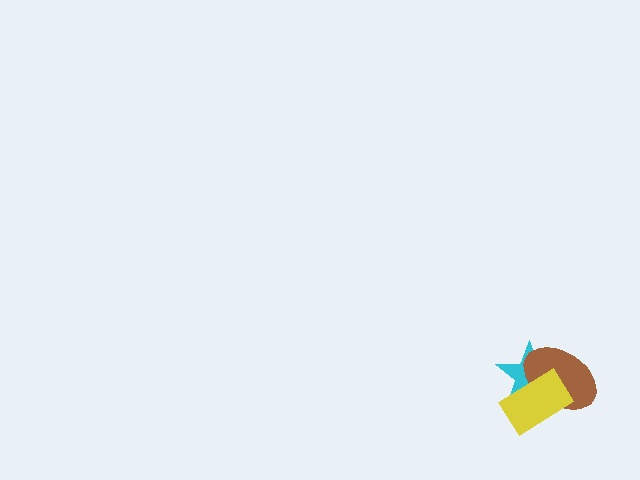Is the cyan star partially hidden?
Yes, it is partially covered by another shape.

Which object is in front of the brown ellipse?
The yellow rectangle is in front of the brown ellipse.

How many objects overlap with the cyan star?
2 objects overlap with the cyan star.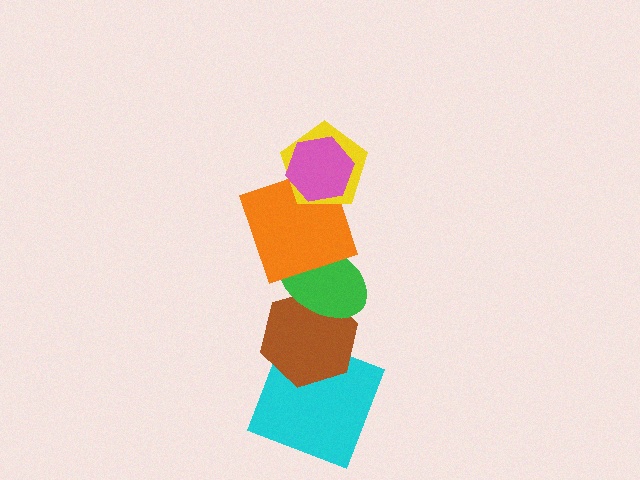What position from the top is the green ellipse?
The green ellipse is 4th from the top.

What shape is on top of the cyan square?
The brown hexagon is on top of the cyan square.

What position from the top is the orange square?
The orange square is 3rd from the top.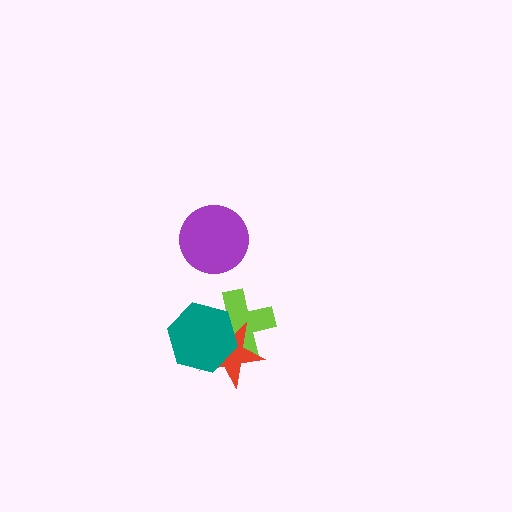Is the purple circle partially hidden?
No, no other shape covers it.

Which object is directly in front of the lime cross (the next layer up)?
The red star is directly in front of the lime cross.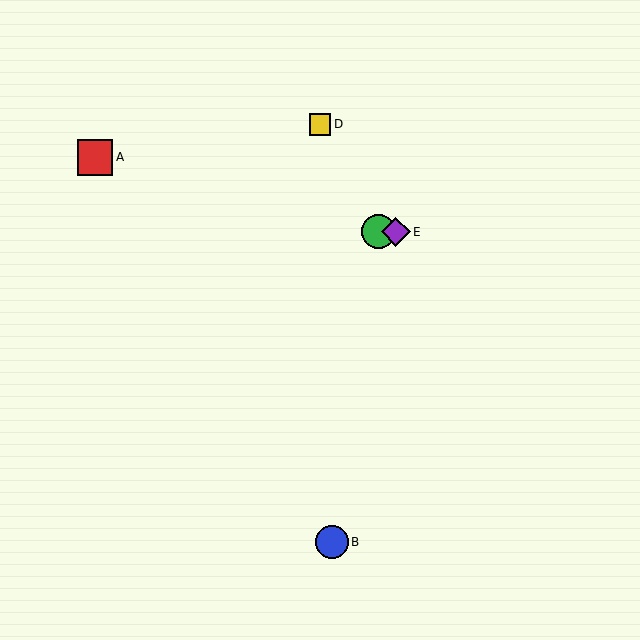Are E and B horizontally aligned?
No, E is at y≈232 and B is at y≈542.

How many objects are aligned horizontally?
2 objects (C, E) are aligned horizontally.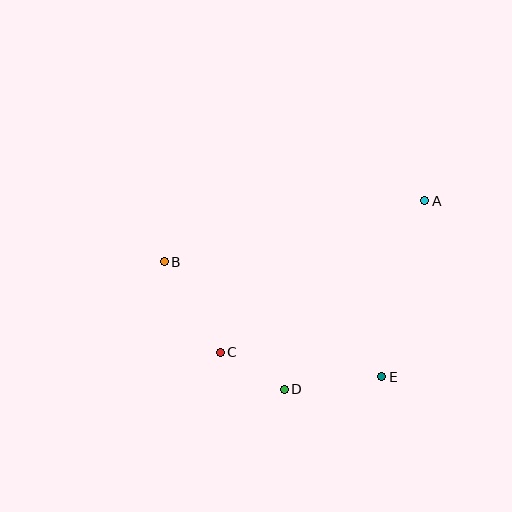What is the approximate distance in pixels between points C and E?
The distance between C and E is approximately 164 pixels.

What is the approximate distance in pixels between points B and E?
The distance between B and E is approximately 246 pixels.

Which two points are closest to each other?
Points C and D are closest to each other.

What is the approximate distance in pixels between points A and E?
The distance between A and E is approximately 181 pixels.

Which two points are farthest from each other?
Points A and B are farthest from each other.